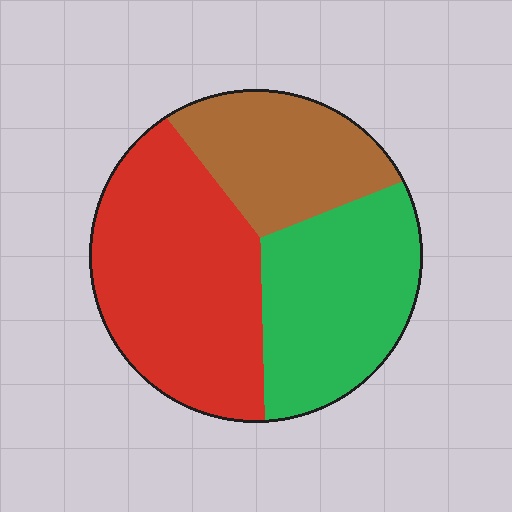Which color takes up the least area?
Brown, at roughly 25%.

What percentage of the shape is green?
Green covers 32% of the shape.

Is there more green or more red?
Red.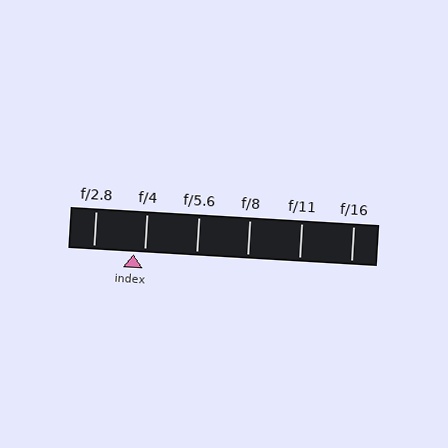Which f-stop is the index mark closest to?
The index mark is closest to f/4.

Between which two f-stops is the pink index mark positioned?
The index mark is between f/2.8 and f/4.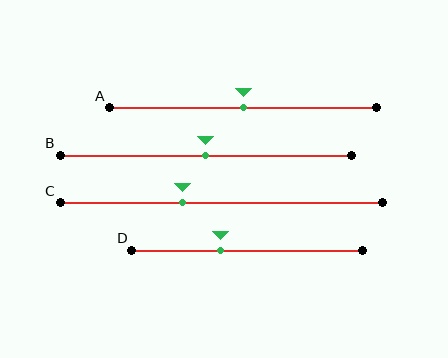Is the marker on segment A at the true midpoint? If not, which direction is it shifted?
Yes, the marker on segment A is at the true midpoint.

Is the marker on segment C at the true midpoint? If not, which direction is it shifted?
No, the marker on segment C is shifted to the left by about 12% of the segment length.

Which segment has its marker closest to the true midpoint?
Segment A has its marker closest to the true midpoint.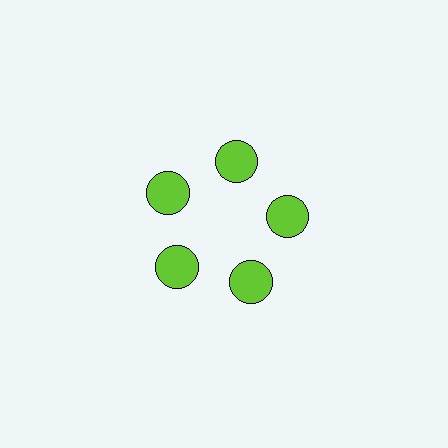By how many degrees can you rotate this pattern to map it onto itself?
The pattern maps onto itself every 72 degrees of rotation.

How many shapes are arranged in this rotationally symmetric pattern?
There are 5 shapes, arranged in 5 groups of 1.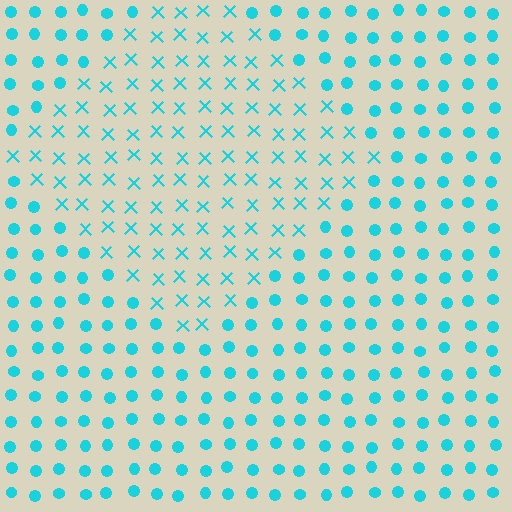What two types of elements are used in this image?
The image uses X marks inside the diamond region and circles outside it.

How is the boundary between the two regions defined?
The boundary is defined by a change in element shape: X marks inside vs. circles outside. All elements share the same color and spacing.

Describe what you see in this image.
The image is filled with small cyan elements arranged in a uniform grid. A diamond-shaped region contains X marks, while the surrounding area contains circles. The boundary is defined purely by the change in element shape.